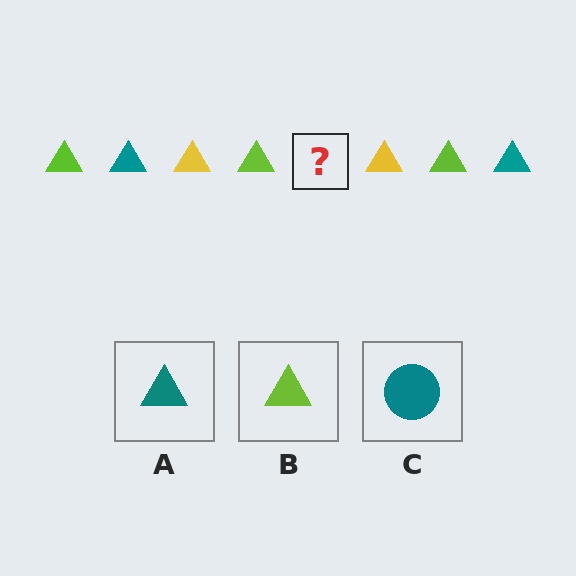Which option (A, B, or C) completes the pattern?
A.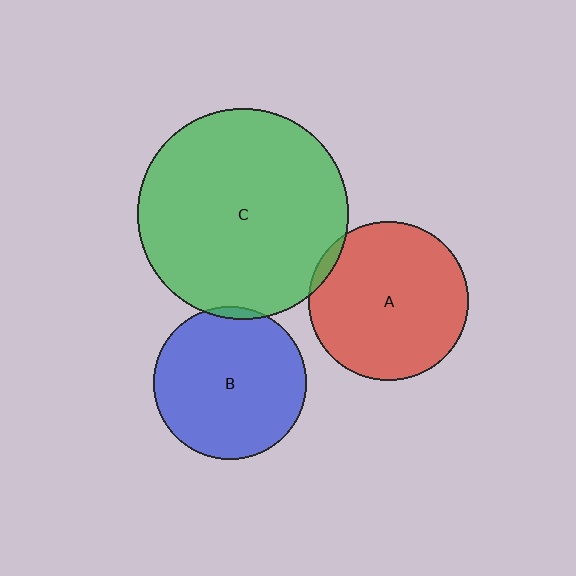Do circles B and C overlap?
Yes.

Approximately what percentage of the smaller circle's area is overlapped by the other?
Approximately 5%.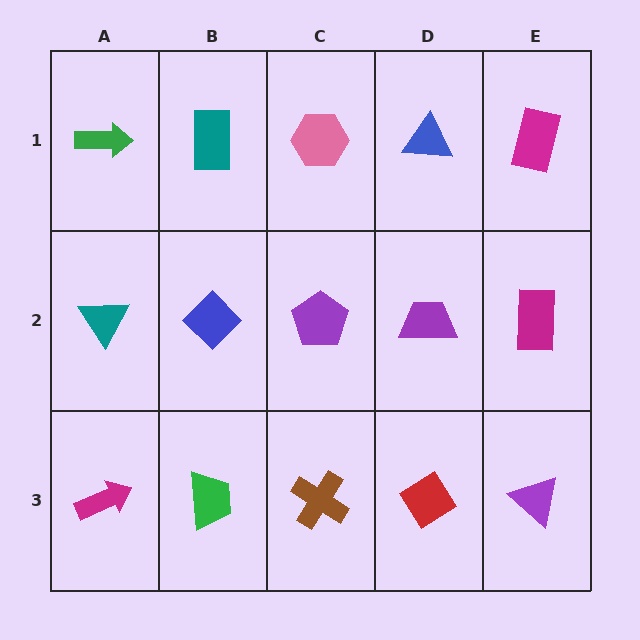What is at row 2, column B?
A blue diamond.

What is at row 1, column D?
A blue triangle.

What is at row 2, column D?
A purple trapezoid.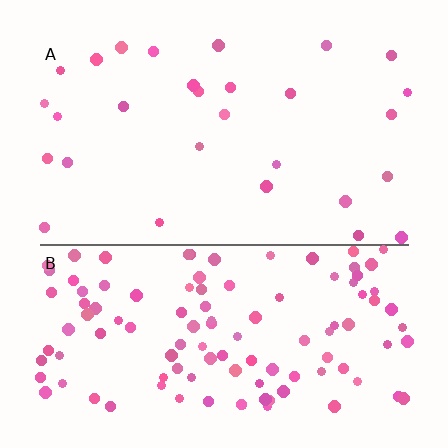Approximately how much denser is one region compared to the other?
Approximately 3.9× — region B over region A.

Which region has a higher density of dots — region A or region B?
B (the bottom).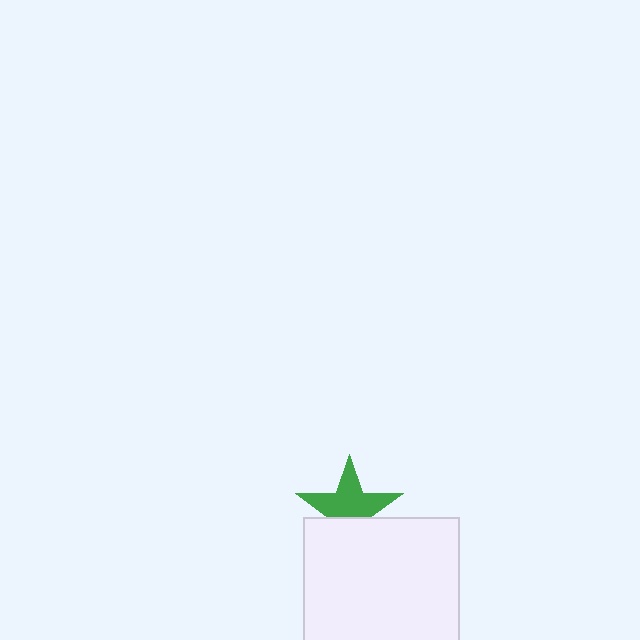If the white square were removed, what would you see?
You would see the complete green star.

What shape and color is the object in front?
The object in front is a white square.